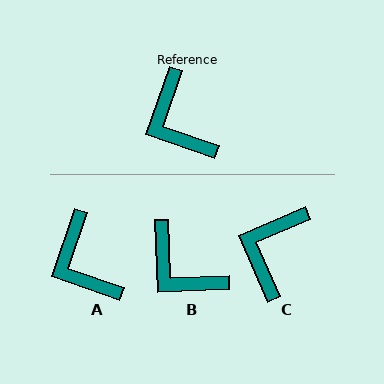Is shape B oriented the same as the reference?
No, it is off by about 21 degrees.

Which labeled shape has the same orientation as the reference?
A.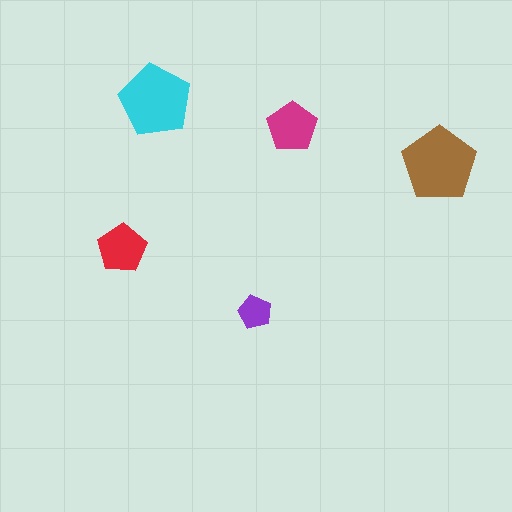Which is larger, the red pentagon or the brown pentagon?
The brown one.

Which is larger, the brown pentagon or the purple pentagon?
The brown one.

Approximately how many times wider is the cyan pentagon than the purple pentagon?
About 2 times wider.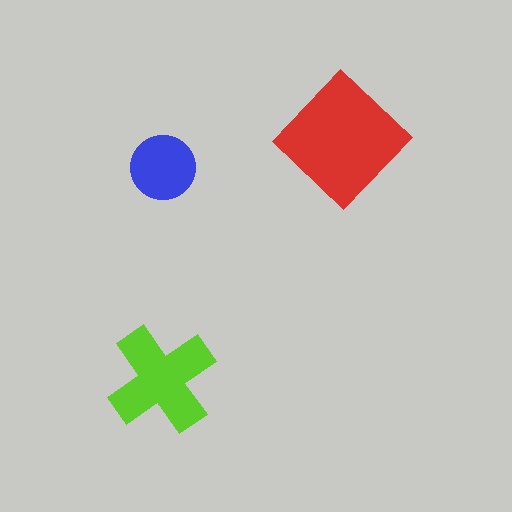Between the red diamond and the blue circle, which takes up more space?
The red diamond.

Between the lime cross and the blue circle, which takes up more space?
The lime cross.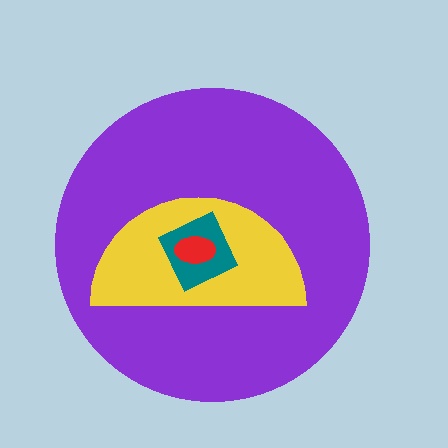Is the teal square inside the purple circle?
Yes.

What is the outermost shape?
The purple circle.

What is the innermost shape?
The red ellipse.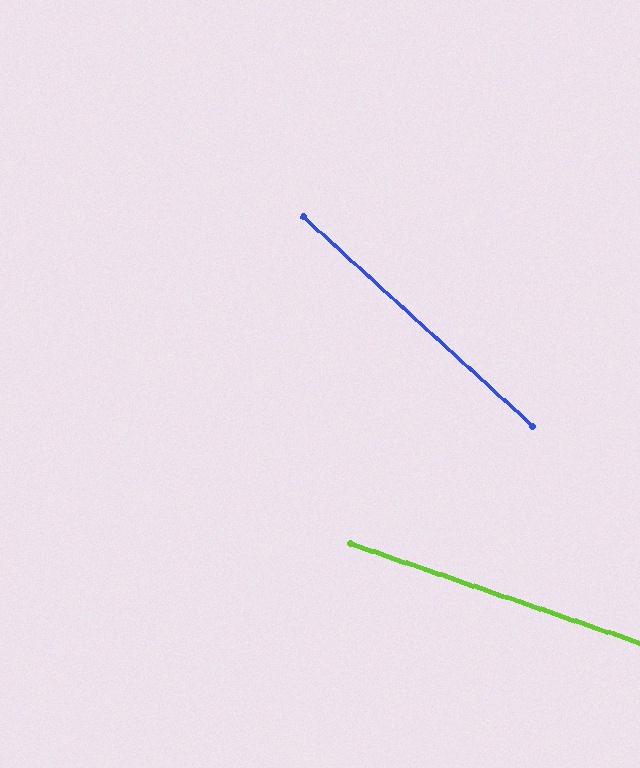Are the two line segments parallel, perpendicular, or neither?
Neither parallel nor perpendicular — they differ by about 24°.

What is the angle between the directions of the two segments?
Approximately 24 degrees.